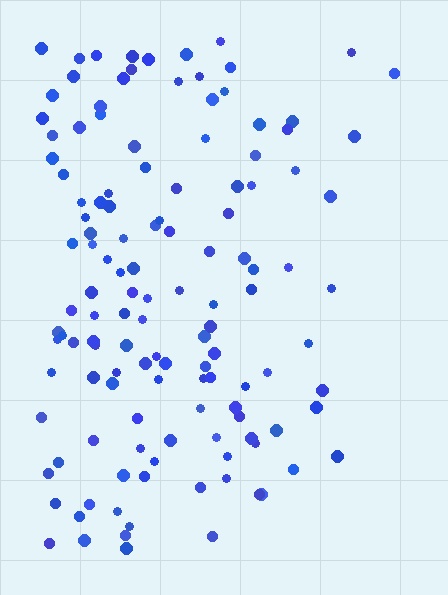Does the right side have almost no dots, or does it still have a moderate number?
Still a moderate number, just noticeably fewer than the left.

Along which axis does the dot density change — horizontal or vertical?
Horizontal.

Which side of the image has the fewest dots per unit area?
The right.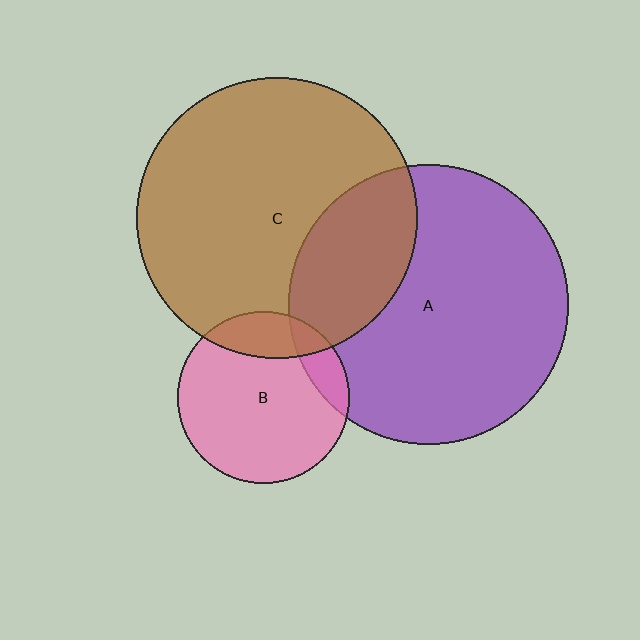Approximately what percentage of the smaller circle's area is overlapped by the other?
Approximately 15%.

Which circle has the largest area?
Circle C (brown).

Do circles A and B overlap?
Yes.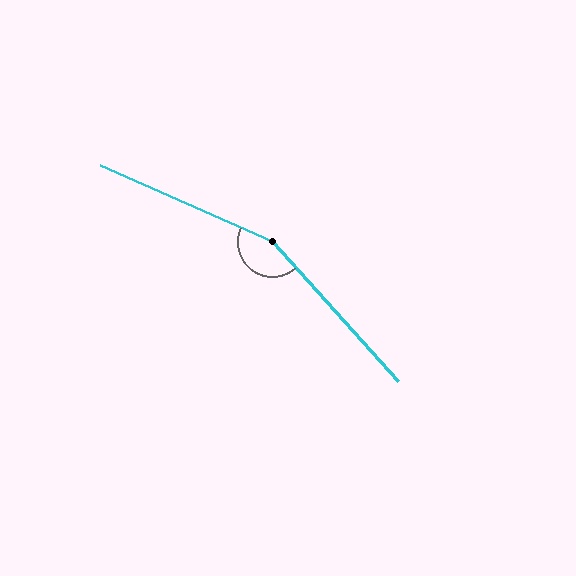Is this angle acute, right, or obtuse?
It is obtuse.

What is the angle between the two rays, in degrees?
Approximately 156 degrees.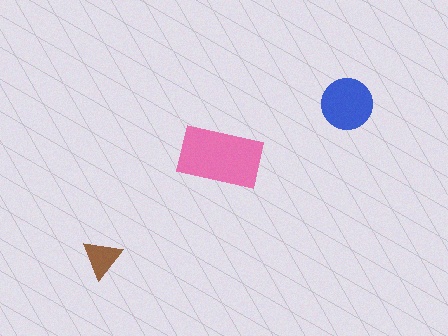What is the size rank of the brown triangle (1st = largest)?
3rd.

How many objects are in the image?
There are 3 objects in the image.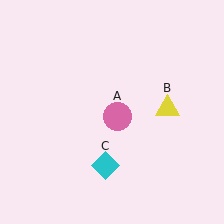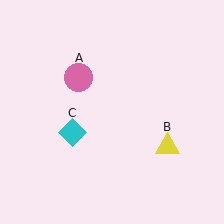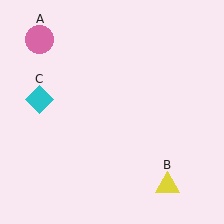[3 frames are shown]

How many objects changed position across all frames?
3 objects changed position: pink circle (object A), yellow triangle (object B), cyan diamond (object C).